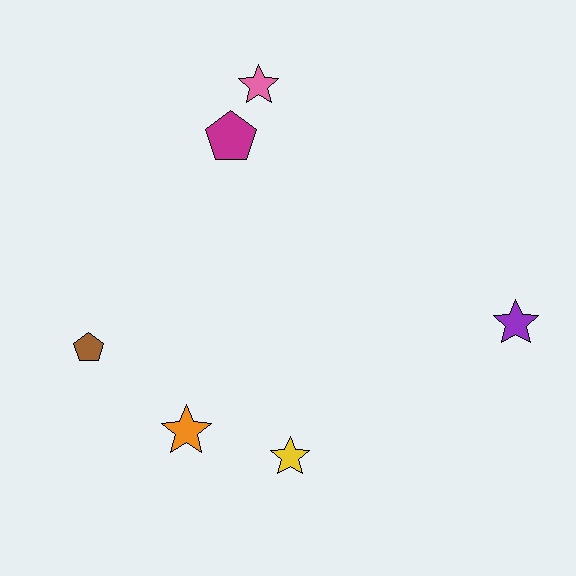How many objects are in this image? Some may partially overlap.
There are 6 objects.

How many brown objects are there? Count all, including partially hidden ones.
There is 1 brown object.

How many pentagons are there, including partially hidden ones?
There are 2 pentagons.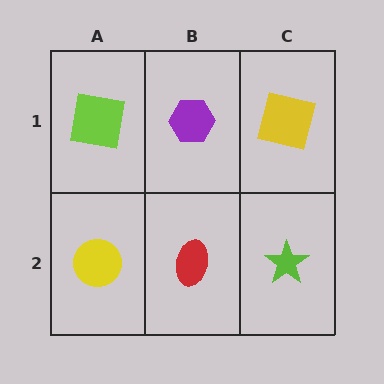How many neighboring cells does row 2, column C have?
2.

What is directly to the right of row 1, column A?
A purple hexagon.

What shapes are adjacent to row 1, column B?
A red ellipse (row 2, column B), a lime square (row 1, column A), a yellow square (row 1, column C).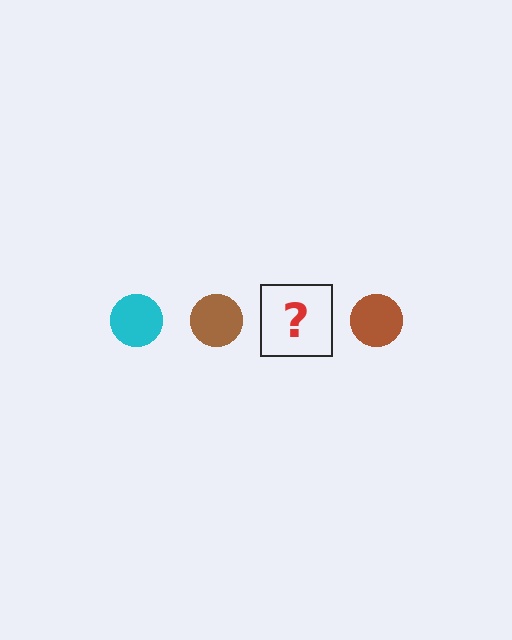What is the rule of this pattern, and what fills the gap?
The rule is that the pattern cycles through cyan, brown circles. The gap should be filled with a cyan circle.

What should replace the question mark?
The question mark should be replaced with a cyan circle.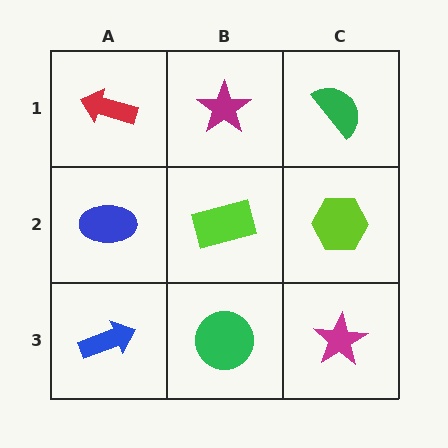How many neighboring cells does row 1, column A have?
2.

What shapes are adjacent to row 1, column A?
A blue ellipse (row 2, column A), a magenta star (row 1, column B).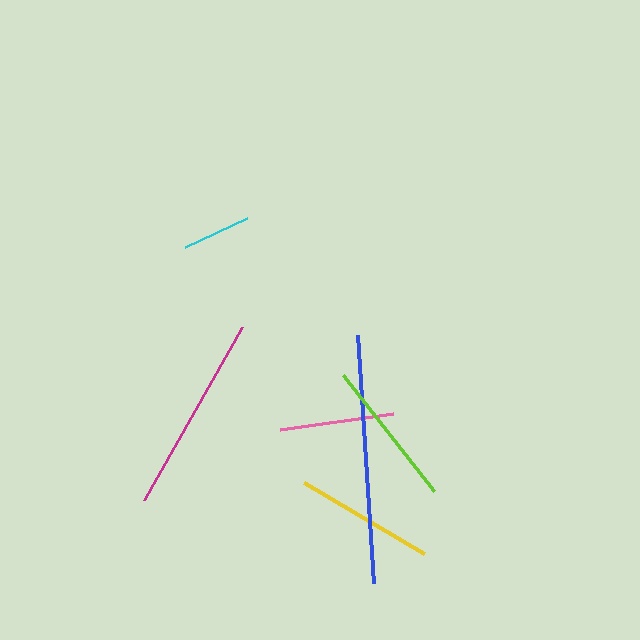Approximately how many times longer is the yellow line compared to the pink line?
The yellow line is approximately 1.2 times the length of the pink line.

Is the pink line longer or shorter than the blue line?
The blue line is longer than the pink line.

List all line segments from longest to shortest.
From longest to shortest: blue, magenta, lime, yellow, pink, cyan.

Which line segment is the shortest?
The cyan line is the shortest at approximately 68 pixels.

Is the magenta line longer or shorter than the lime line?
The magenta line is longer than the lime line.